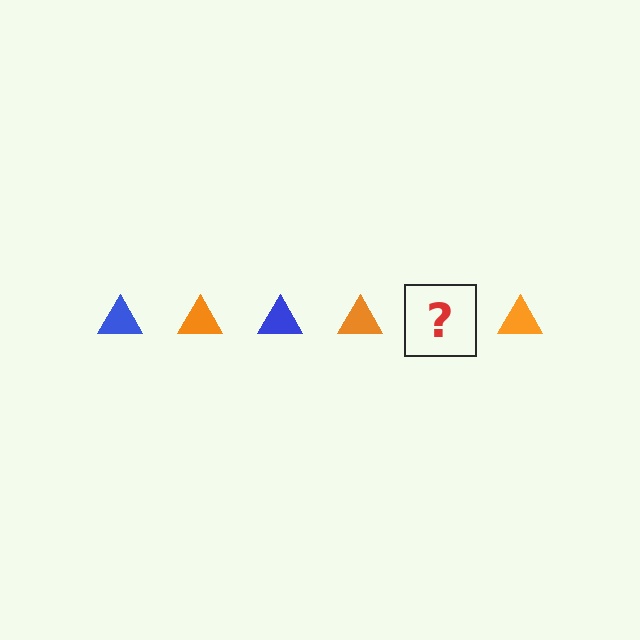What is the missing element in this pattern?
The missing element is a blue triangle.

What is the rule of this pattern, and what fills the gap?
The rule is that the pattern cycles through blue, orange triangles. The gap should be filled with a blue triangle.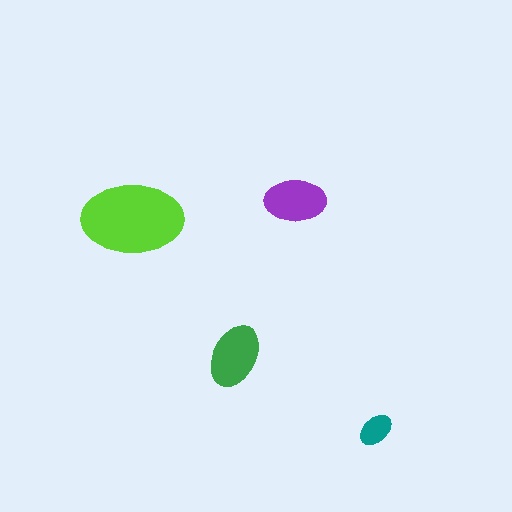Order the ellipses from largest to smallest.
the lime one, the green one, the purple one, the teal one.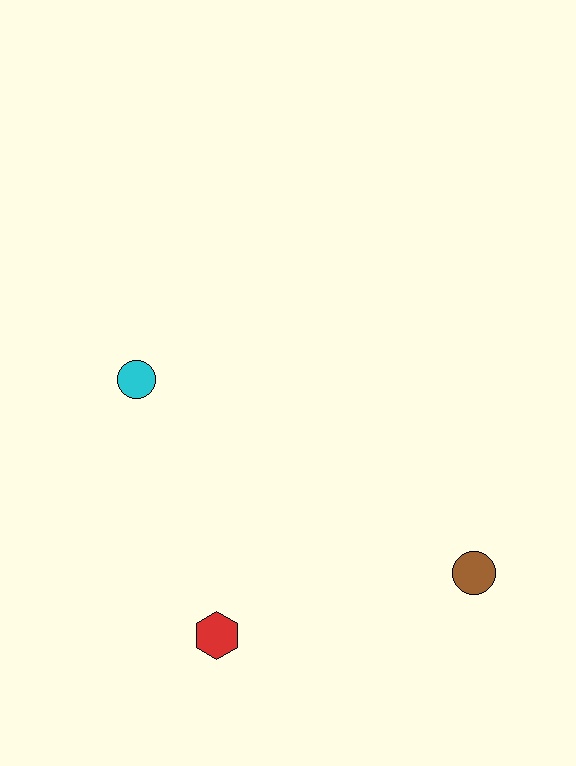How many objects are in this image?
There are 3 objects.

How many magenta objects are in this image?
There are no magenta objects.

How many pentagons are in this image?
There are no pentagons.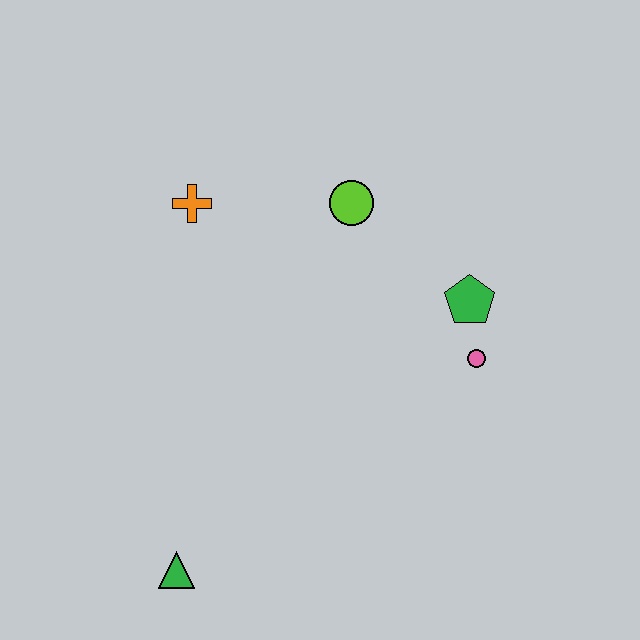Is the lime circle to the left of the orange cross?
No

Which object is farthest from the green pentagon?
The green triangle is farthest from the green pentagon.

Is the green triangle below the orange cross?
Yes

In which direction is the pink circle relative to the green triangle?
The pink circle is to the right of the green triangle.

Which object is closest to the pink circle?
The green pentagon is closest to the pink circle.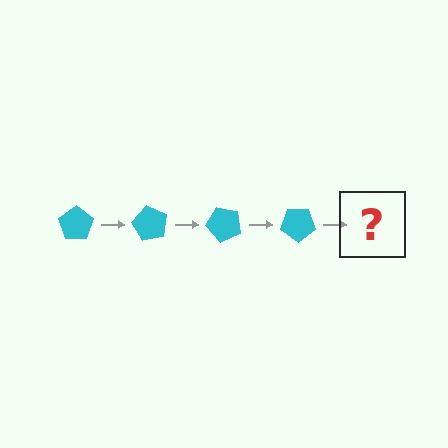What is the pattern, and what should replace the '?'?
The pattern is that the pentagon rotates 60 degrees each step. The '?' should be a cyan pentagon rotated 240 degrees.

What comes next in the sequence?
The next element should be a cyan pentagon rotated 240 degrees.